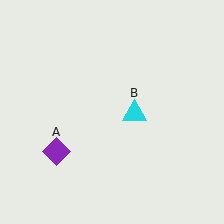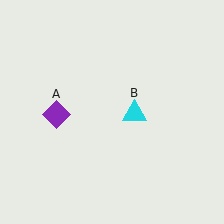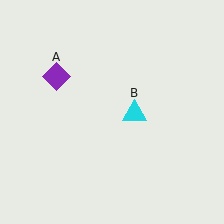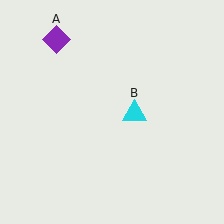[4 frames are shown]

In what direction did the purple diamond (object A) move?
The purple diamond (object A) moved up.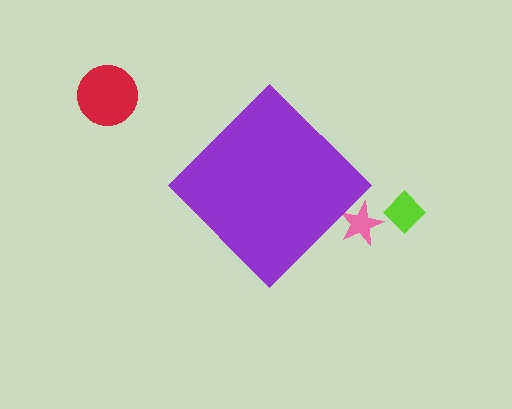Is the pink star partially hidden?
Yes, the pink star is partially hidden behind the purple diamond.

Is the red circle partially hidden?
No, the red circle is fully visible.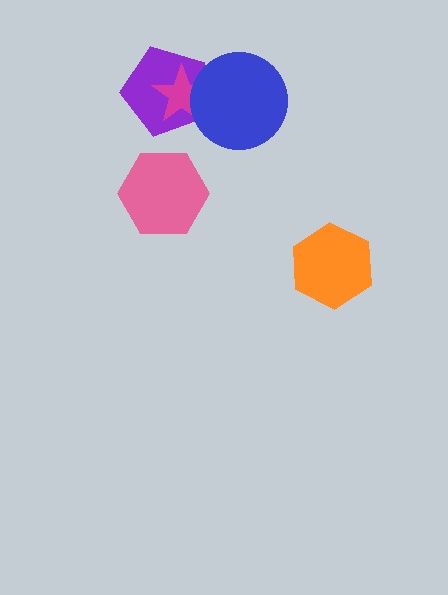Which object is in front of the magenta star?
The blue circle is in front of the magenta star.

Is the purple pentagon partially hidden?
Yes, it is partially covered by another shape.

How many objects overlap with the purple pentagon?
2 objects overlap with the purple pentagon.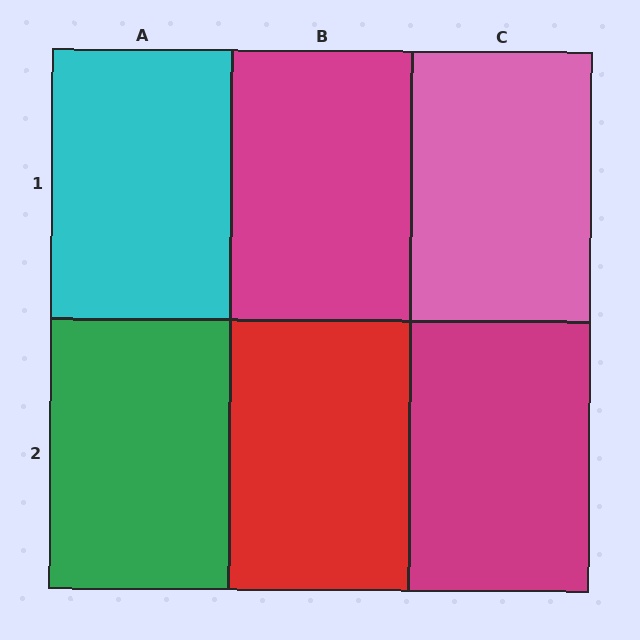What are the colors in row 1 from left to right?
Cyan, magenta, pink.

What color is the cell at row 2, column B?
Red.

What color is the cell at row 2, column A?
Green.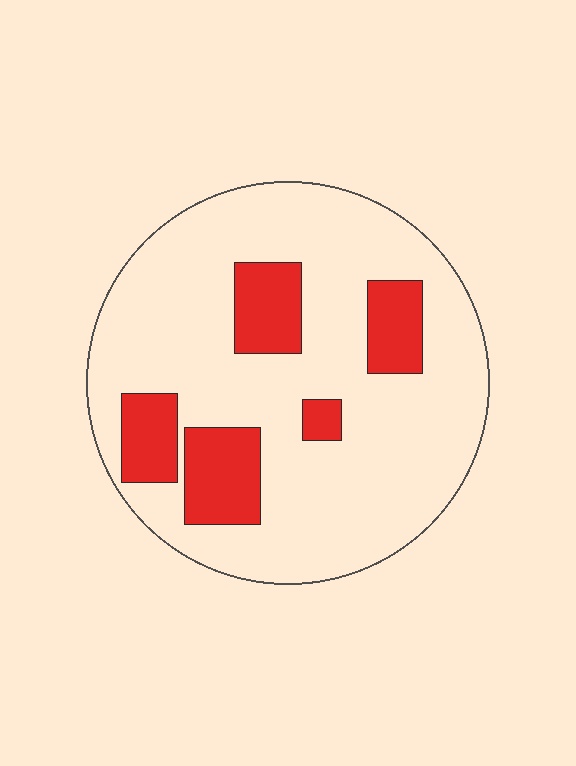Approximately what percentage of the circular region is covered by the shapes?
Approximately 20%.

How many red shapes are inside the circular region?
5.